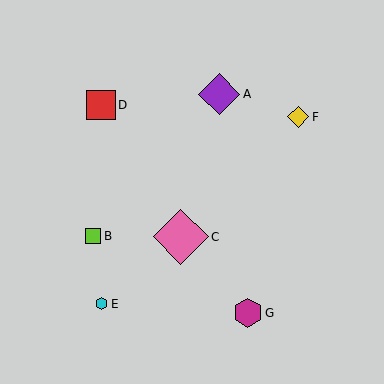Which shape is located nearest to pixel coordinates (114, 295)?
The cyan hexagon (labeled E) at (101, 304) is nearest to that location.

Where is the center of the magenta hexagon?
The center of the magenta hexagon is at (248, 313).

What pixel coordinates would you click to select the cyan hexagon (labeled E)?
Click at (101, 304) to select the cyan hexagon E.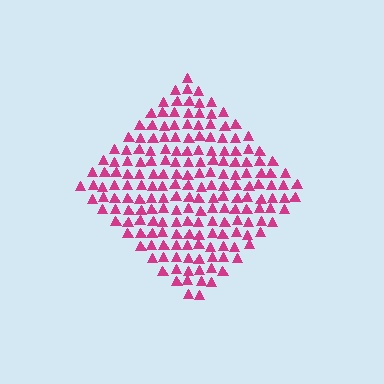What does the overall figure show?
The overall figure shows a diamond.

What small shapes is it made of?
It is made of small triangles.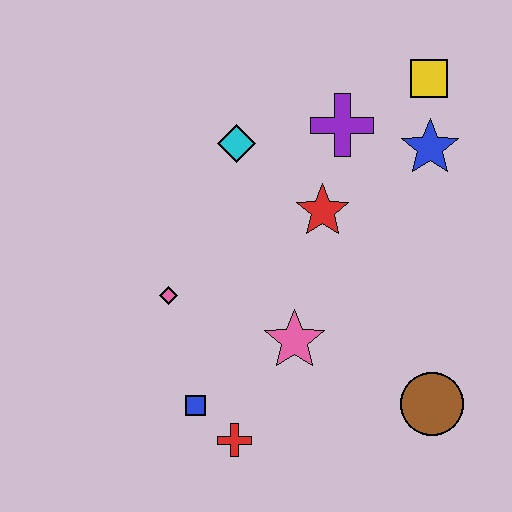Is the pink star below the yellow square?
Yes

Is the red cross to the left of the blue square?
No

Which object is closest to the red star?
The purple cross is closest to the red star.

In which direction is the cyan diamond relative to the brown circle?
The cyan diamond is above the brown circle.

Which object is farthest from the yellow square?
The red cross is farthest from the yellow square.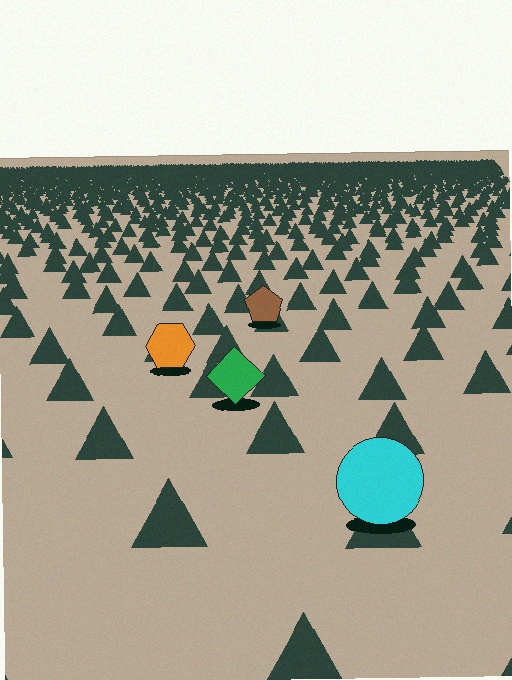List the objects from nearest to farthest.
From nearest to farthest: the cyan circle, the green diamond, the orange hexagon, the brown pentagon.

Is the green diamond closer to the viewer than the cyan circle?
No. The cyan circle is closer — you can tell from the texture gradient: the ground texture is coarser near it.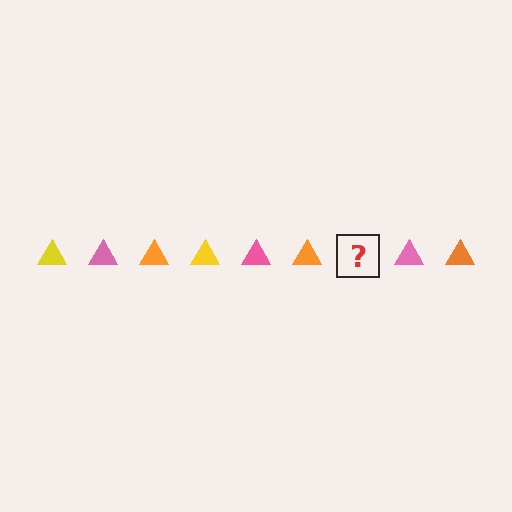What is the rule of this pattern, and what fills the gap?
The rule is that the pattern cycles through yellow, pink, orange triangles. The gap should be filled with a yellow triangle.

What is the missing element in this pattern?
The missing element is a yellow triangle.